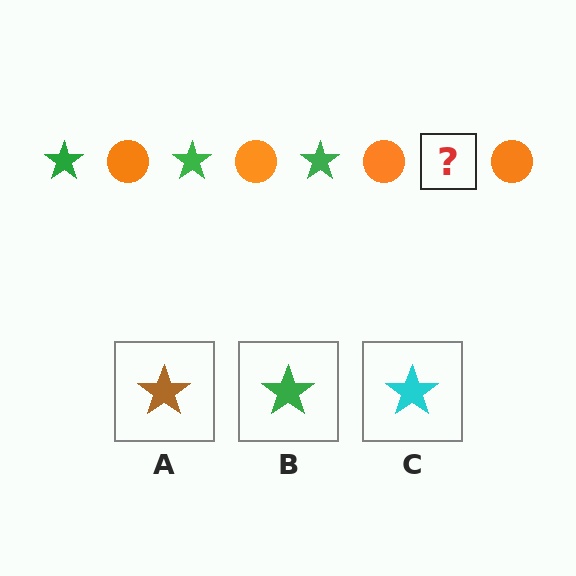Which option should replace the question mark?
Option B.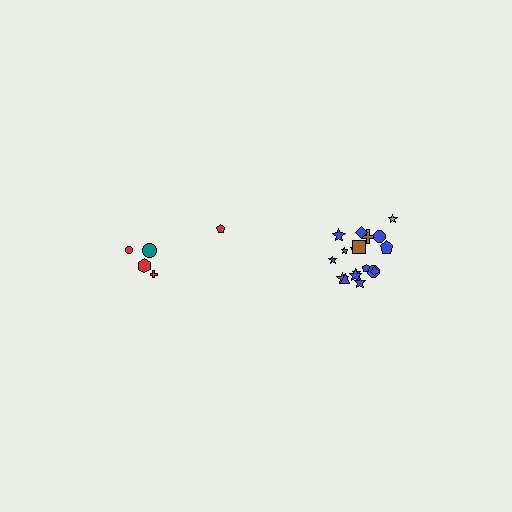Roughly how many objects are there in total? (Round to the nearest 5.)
Roughly 25 objects in total.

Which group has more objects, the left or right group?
The right group.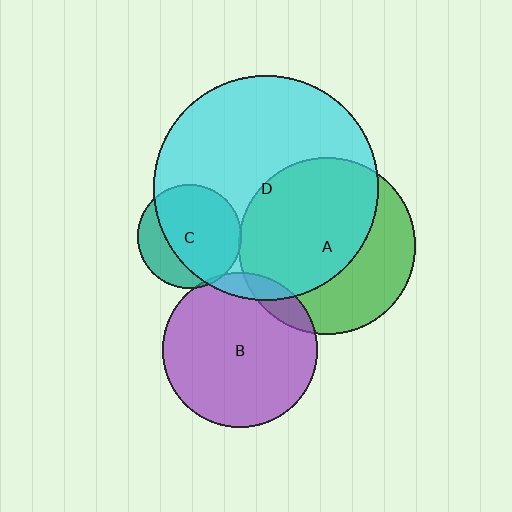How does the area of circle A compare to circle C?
Approximately 2.9 times.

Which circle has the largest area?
Circle D (cyan).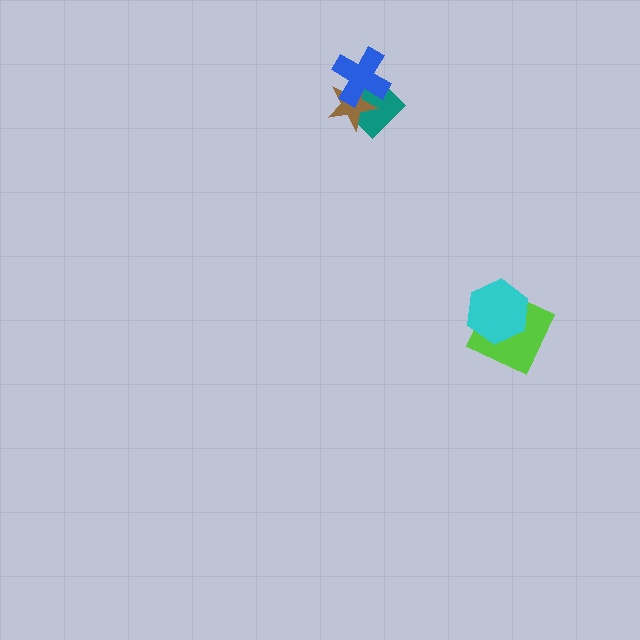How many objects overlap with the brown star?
2 objects overlap with the brown star.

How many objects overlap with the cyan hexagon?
1 object overlaps with the cyan hexagon.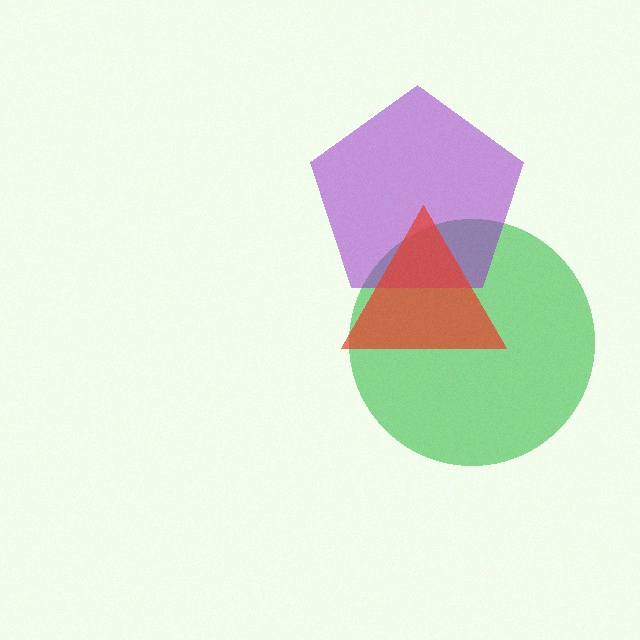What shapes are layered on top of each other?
The layered shapes are: a green circle, a purple pentagon, a red triangle.